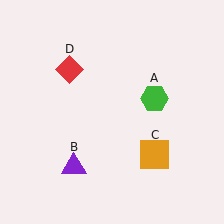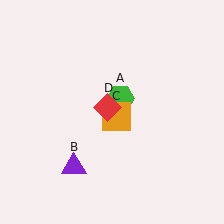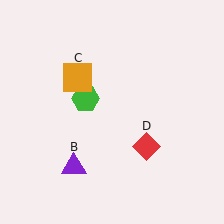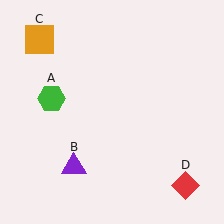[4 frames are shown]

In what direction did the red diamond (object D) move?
The red diamond (object D) moved down and to the right.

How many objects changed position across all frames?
3 objects changed position: green hexagon (object A), orange square (object C), red diamond (object D).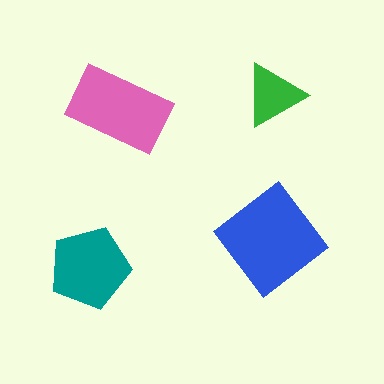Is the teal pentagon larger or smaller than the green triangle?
Larger.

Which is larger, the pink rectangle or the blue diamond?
The blue diamond.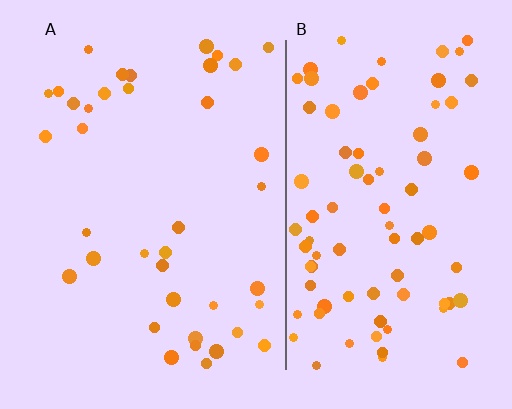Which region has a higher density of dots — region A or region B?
B (the right).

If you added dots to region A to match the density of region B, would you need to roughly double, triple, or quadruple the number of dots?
Approximately double.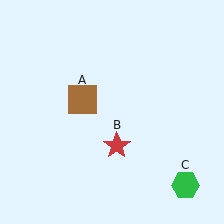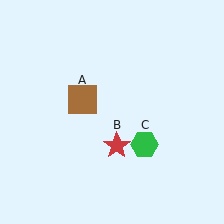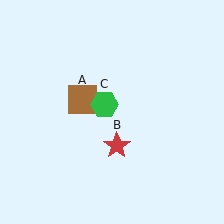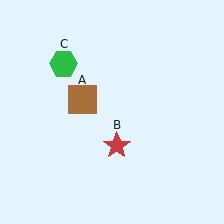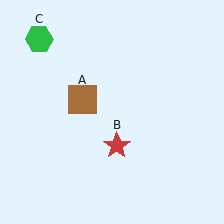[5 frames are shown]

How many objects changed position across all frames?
1 object changed position: green hexagon (object C).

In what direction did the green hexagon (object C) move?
The green hexagon (object C) moved up and to the left.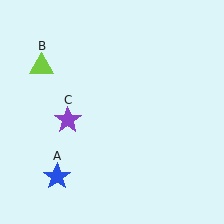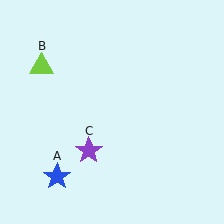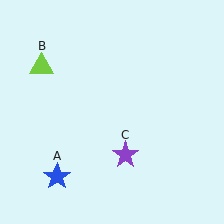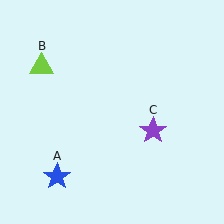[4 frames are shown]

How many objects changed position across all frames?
1 object changed position: purple star (object C).